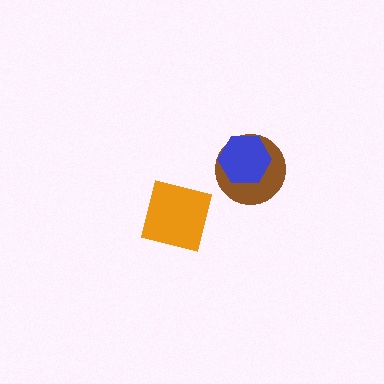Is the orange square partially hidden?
No, no other shape covers it.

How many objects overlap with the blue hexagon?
1 object overlaps with the blue hexagon.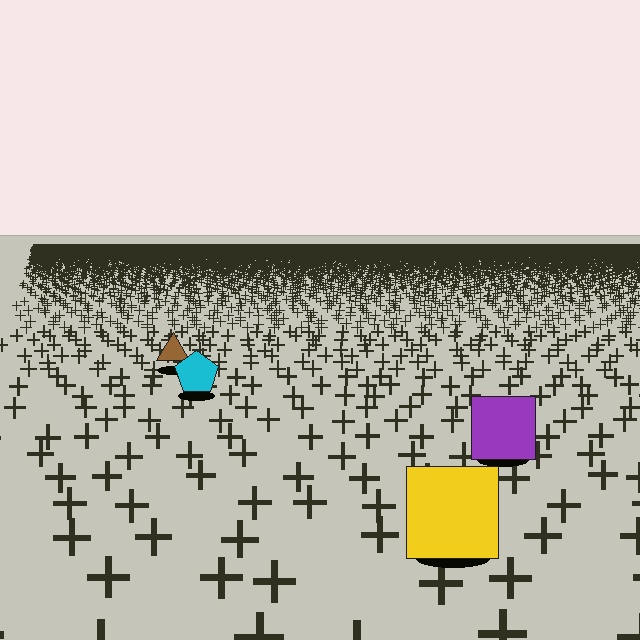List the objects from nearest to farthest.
From nearest to farthest: the yellow square, the purple square, the cyan pentagon, the brown triangle.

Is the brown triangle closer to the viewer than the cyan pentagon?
No. The cyan pentagon is closer — you can tell from the texture gradient: the ground texture is coarser near it.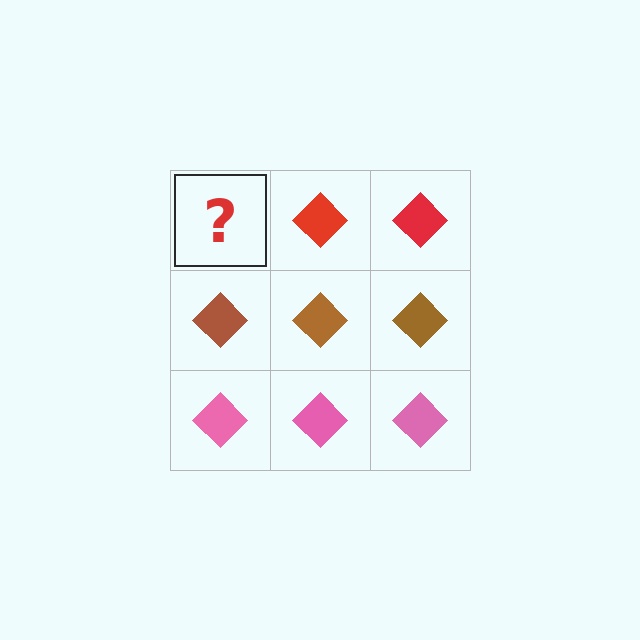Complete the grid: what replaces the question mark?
The question mark should be replaced with a red diamond.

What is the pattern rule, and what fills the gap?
The rule is that each row has a consistent color. The gap should be filled with a red diamond.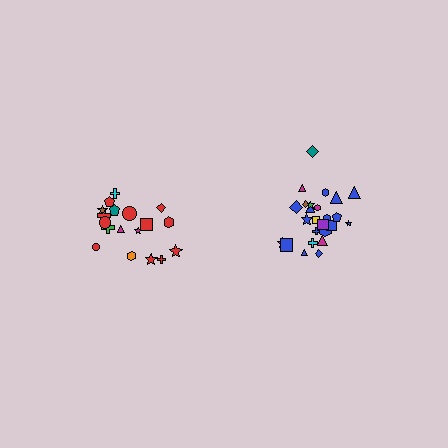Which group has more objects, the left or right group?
The right group.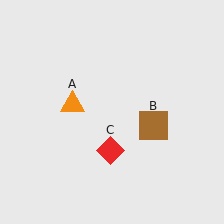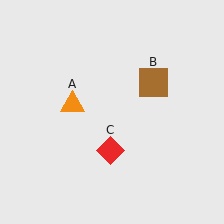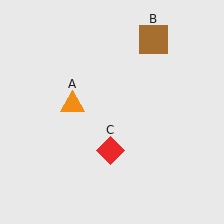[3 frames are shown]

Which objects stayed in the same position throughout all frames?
Orange triangle (object A) and red diamond (object C) remained stationary.